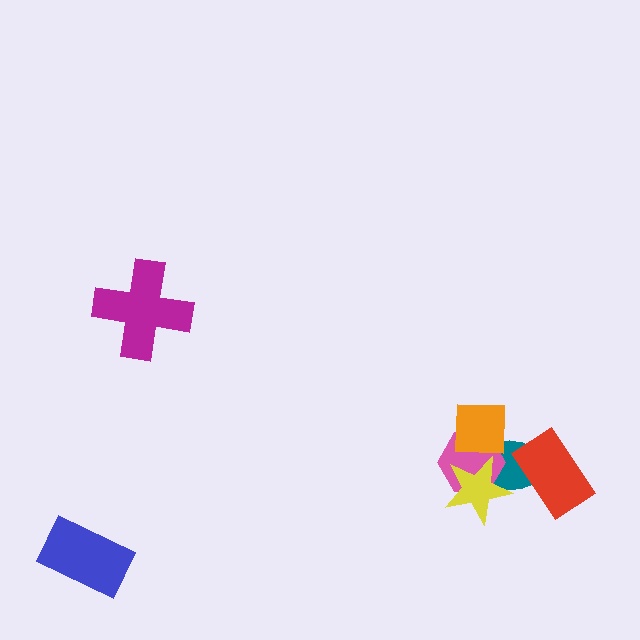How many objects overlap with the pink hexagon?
3 objects overlap with the pink hexagon.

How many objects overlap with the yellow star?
3 objects overlap with the yellow star.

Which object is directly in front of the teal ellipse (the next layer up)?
The red rectangle is directly in front of the teal ellipse.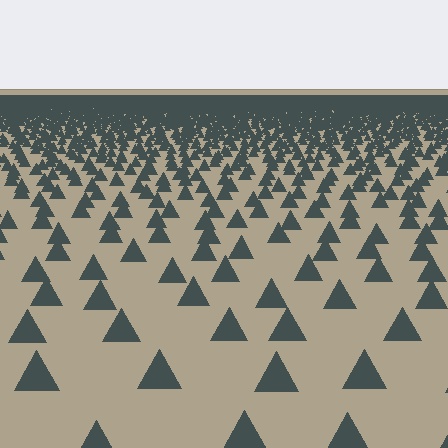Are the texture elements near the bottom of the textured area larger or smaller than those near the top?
Larger. Near the bottom, elements are closer to the viewer and appear at a bigger on-screen size.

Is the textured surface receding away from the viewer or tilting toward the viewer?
The surface is receding away from the viewer. Texture elements get smaller and denser toward the top.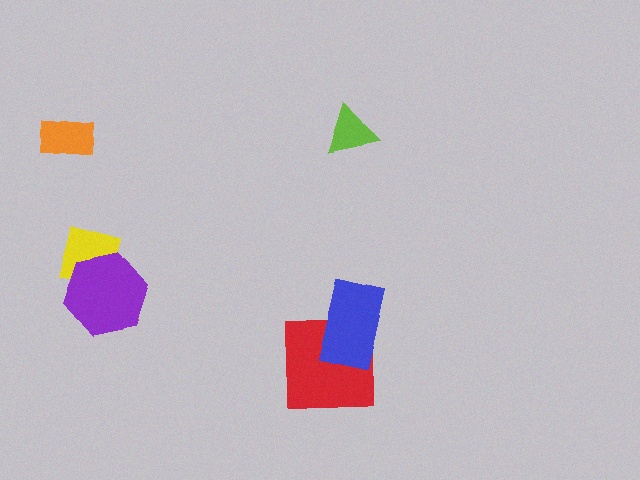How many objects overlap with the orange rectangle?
0 objects overlap with the orange rectangle.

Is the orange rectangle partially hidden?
No, no other shape covers it.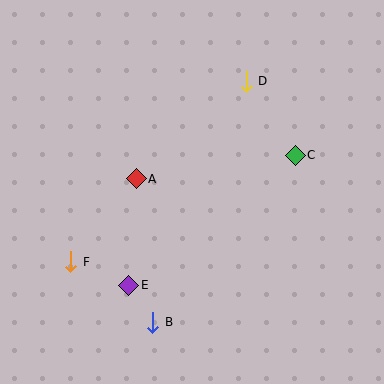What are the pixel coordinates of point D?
Point D is at (246, 82).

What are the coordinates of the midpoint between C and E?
The midpoint between C and E is at (212, 220).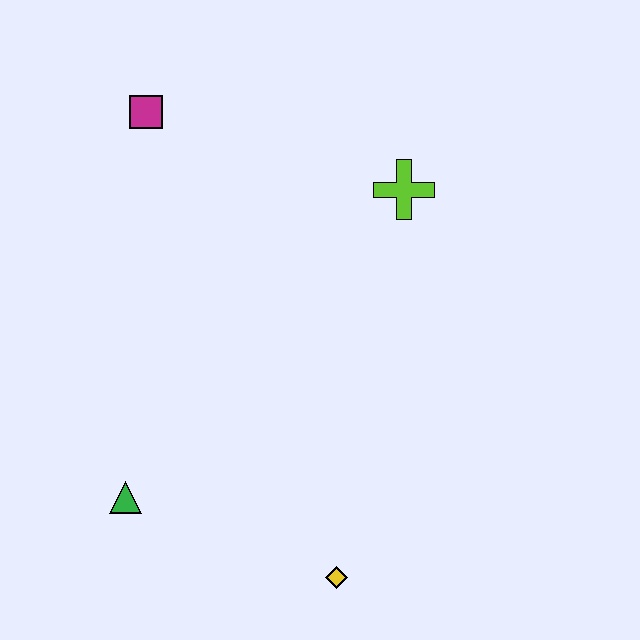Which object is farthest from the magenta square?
The yellow diamond is farthest from the magenta square.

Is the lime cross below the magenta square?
Yes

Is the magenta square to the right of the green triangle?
Yes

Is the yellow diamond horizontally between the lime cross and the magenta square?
Yes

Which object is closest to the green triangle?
The yellow diamond is closest to the green triangle.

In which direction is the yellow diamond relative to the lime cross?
The yellow diamond is below the lime cross.